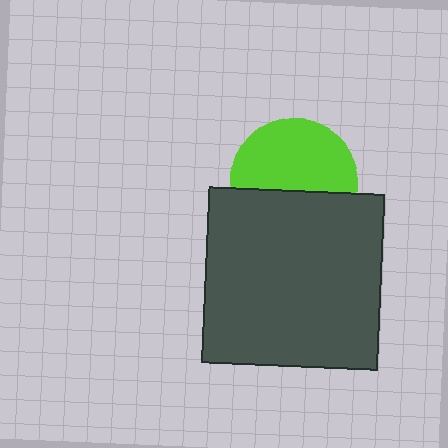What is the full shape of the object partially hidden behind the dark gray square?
The partially hidden object is a lime circle.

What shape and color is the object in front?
The object in front is a dark gray square.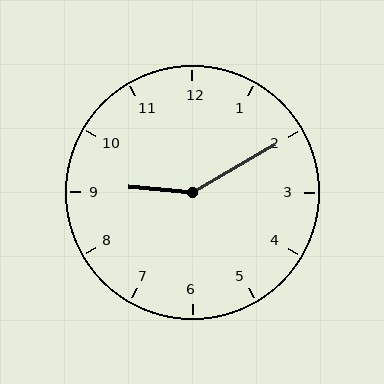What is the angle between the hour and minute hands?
Approximately 145 degrees.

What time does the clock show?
9:10.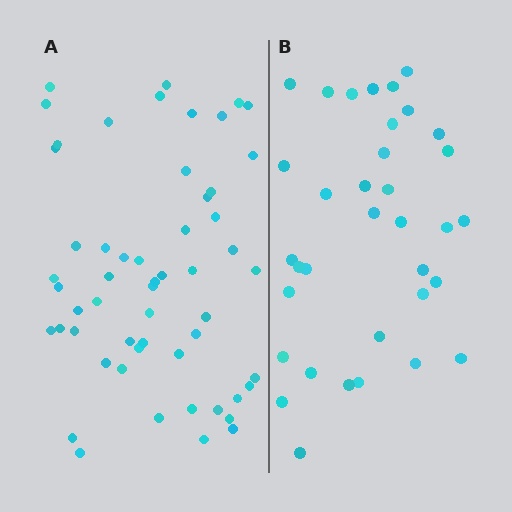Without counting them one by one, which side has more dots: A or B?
Region A (the left region) has more dots.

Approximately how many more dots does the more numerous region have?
Region A has approximately 20 more dots than region B.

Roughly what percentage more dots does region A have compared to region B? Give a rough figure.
About 55% more.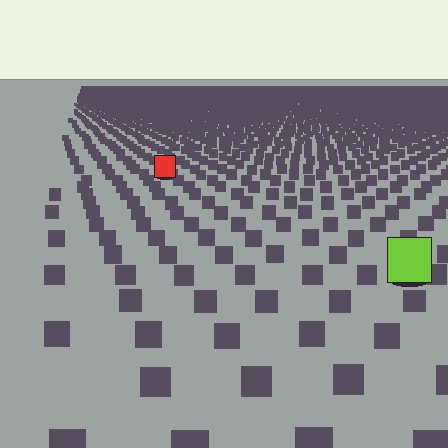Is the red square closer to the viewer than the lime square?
No. The lime square is closer — you can tell from the texture gradient: the ground texture is coarser near it.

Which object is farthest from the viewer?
The red square is farthest from the viewer. It appears smaller and the ground texture around it is denser.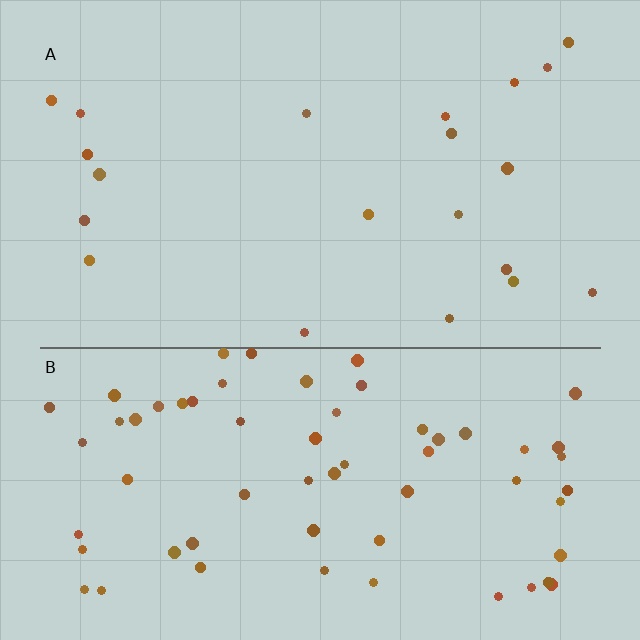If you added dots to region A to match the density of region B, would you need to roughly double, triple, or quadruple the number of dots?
Approximately triple.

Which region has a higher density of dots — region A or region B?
B (the bottom).